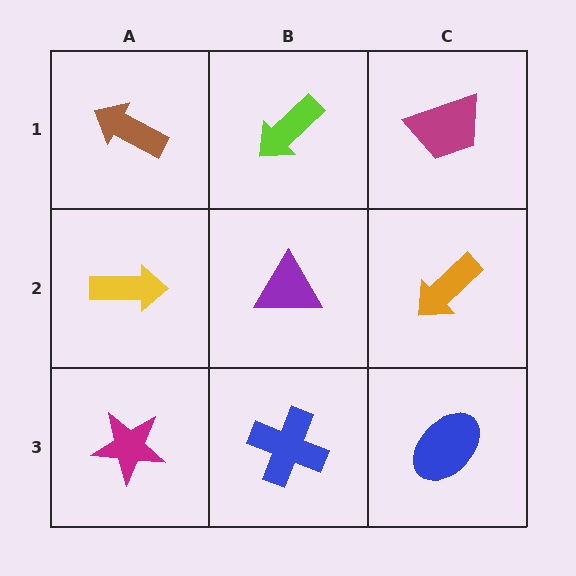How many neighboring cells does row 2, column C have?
3.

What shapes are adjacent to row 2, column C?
A magenta trapezoid (row 1, column C), a blue ellipse (row 3, column C), a purple triangle (row 2, column B).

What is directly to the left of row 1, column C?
A lime arrow.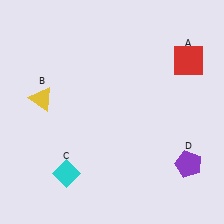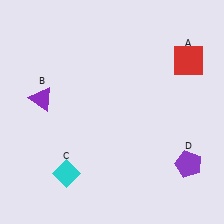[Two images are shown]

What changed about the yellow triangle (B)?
In Image 1, B is yellow. In Image 2, it changed to purple.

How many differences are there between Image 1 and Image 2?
There is 1 difference between the two images.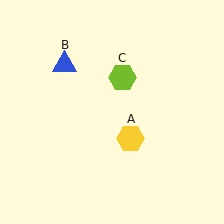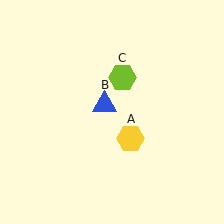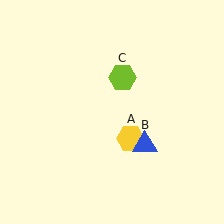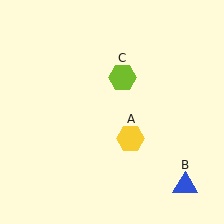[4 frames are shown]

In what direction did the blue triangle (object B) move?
The blue triangle (object B) moved down and to the right.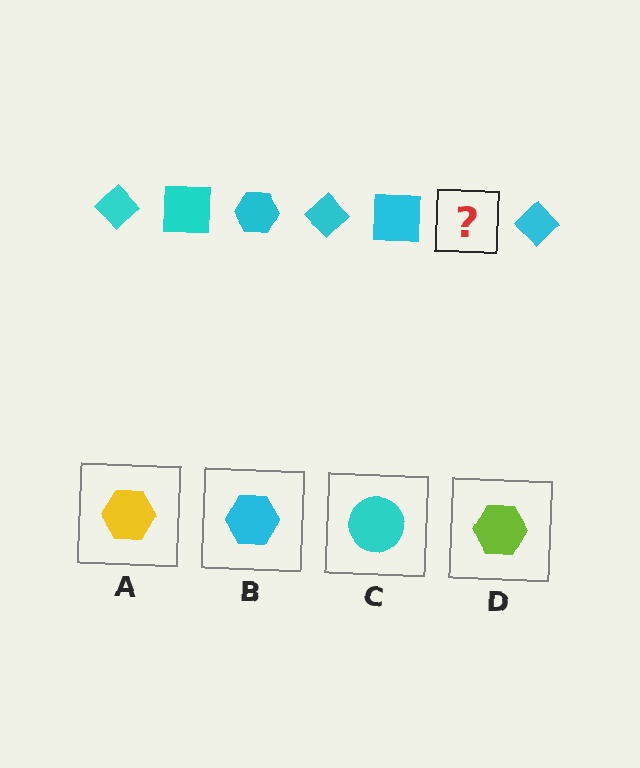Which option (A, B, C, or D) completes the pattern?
B.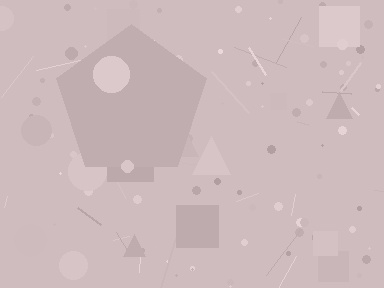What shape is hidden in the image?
A pentagon is hidden in the image.